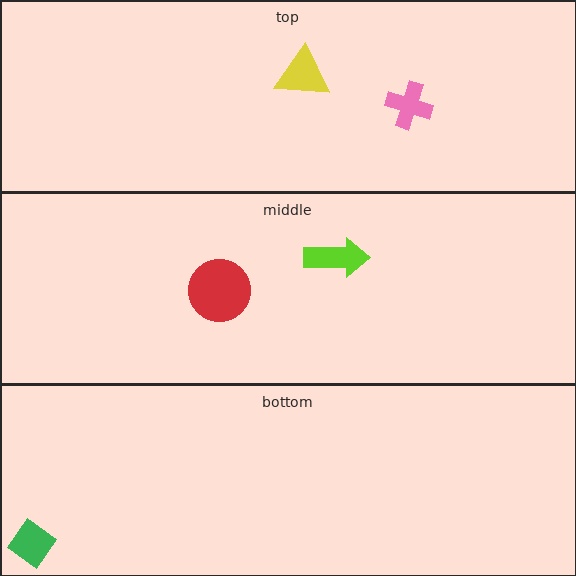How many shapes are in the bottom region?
1.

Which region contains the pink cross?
The top region.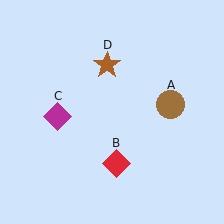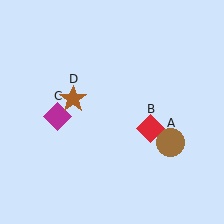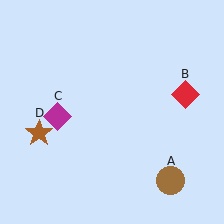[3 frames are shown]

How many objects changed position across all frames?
3 objects changed position: brown circle (object A), red diamond (object B), brown star (object D).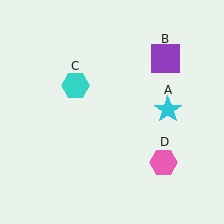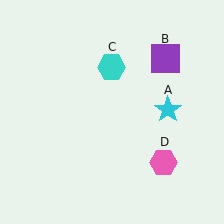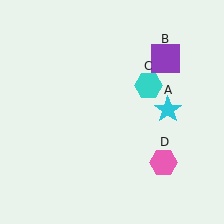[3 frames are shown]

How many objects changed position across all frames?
1 object changed position: cyan hexagon (object C).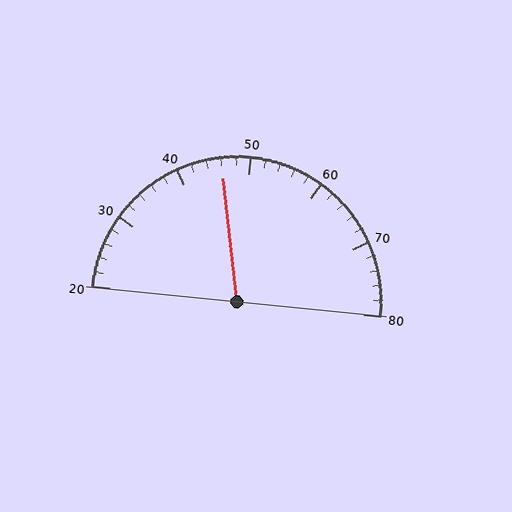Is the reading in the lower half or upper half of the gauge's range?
The reading is in the lower half of the range (20 to 80).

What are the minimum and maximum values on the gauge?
The gauge ranges from 20 to 80.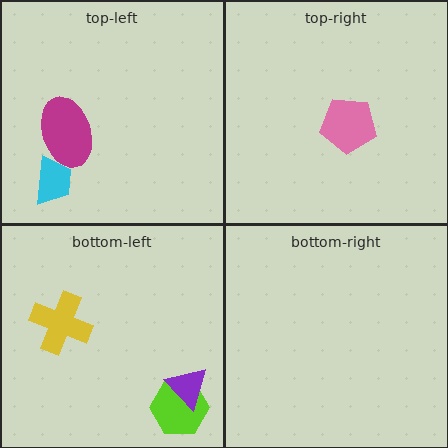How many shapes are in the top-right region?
1.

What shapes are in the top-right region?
The pink pentagon.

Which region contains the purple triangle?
The bottom-left region.